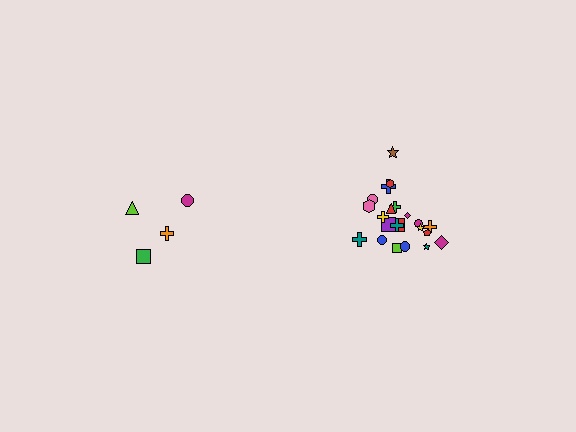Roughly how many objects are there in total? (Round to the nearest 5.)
Roughly 25 objects in total.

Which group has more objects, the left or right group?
The right group.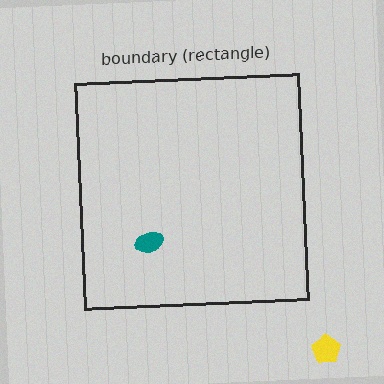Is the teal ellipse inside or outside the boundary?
Inside.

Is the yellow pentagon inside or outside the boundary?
Outside.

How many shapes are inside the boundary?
1 inside, 1 outside.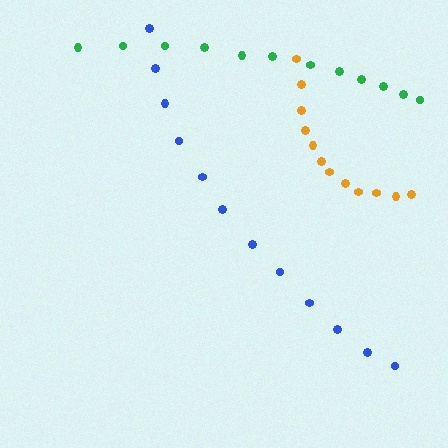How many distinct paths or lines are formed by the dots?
There are 3 distinct paths.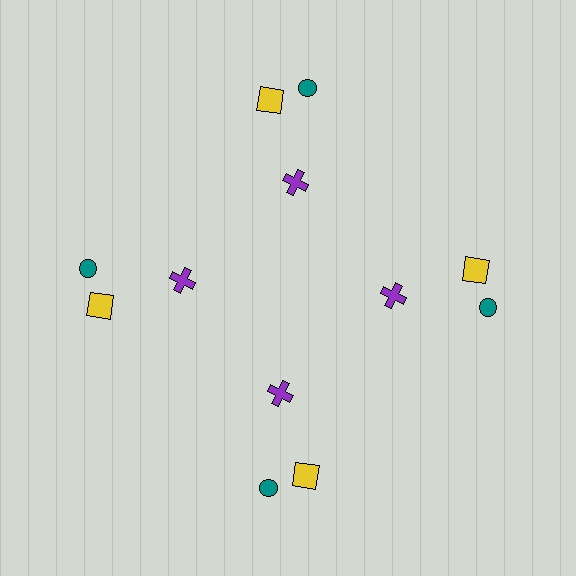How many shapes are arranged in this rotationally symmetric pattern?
There are 12 shapes, arranged in 4 groups of 3.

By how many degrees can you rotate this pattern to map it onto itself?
The pattern maps onto itself every 90 degrees of rotation.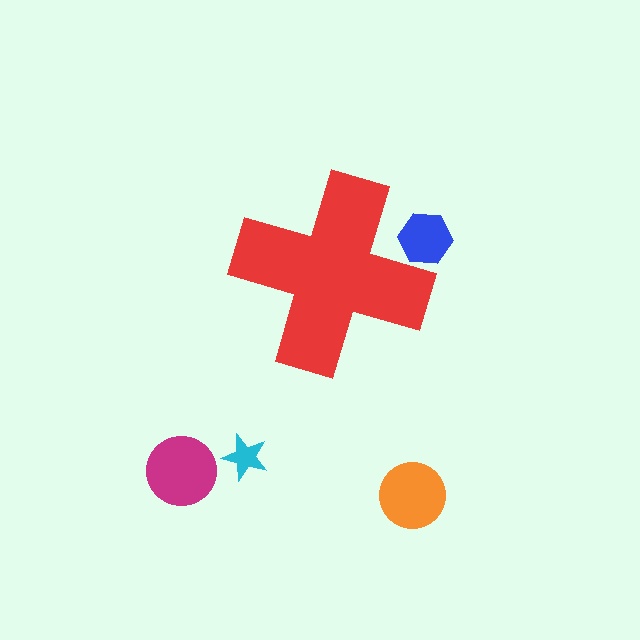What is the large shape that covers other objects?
A red cross.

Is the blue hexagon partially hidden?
Yes, the blue hexagon is partially hidden behind the red cross.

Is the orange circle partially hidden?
No, the orange circle is fully visible.